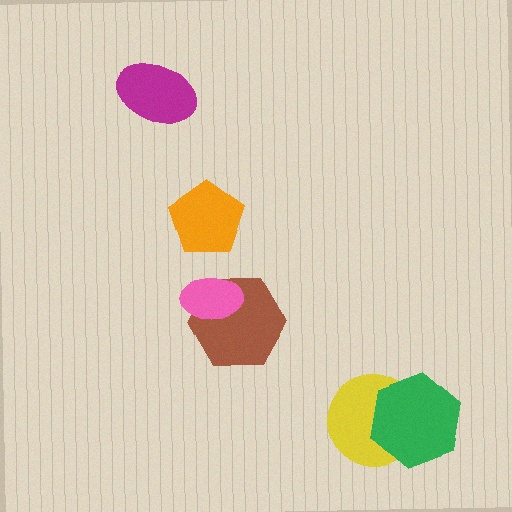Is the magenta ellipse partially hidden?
No, no other shape covers it.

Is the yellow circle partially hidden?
Yes, it is partially covered by another shape.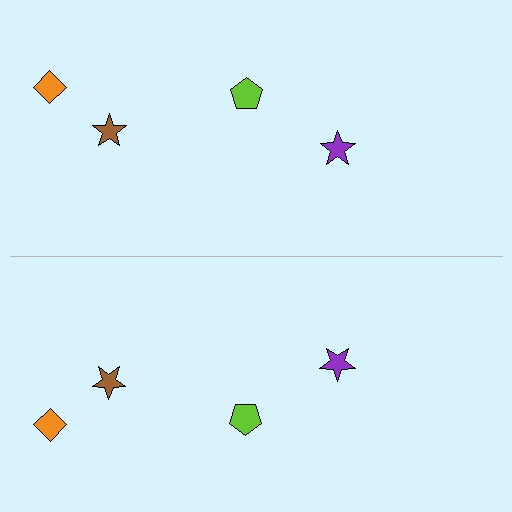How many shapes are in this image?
There are 8 shapes in this image.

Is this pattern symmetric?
Yes, this pattern has bilateral (reflection) symmetry.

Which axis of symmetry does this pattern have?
The pattern has a horizontal axis of symmetry running through the center of the image.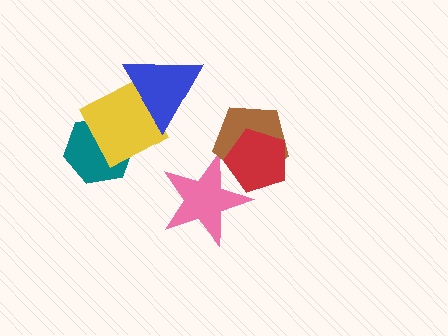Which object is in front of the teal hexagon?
The yellow square is in front of the teal hexagon.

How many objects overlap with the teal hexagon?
1 object overlaps with the teal hexagon.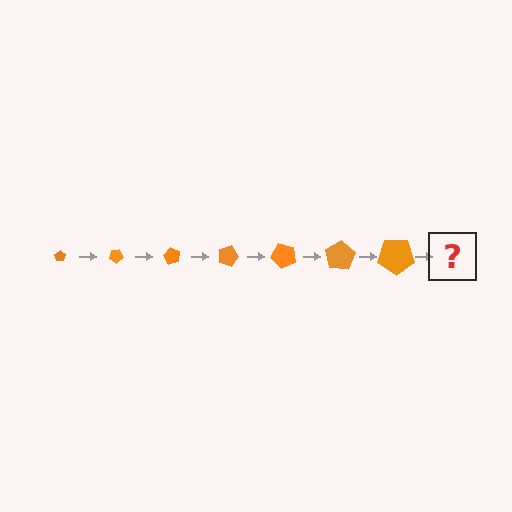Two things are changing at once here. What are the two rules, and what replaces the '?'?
The two rules are that the pentagon grows larger each step and it rotates 30 degrees each step. The '?' should be a pentagon, larger than the previous one and rotated 210 degrees from the start.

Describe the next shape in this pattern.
It should be a pentagon, larger than the previous one and rotated 210 degrees from the start.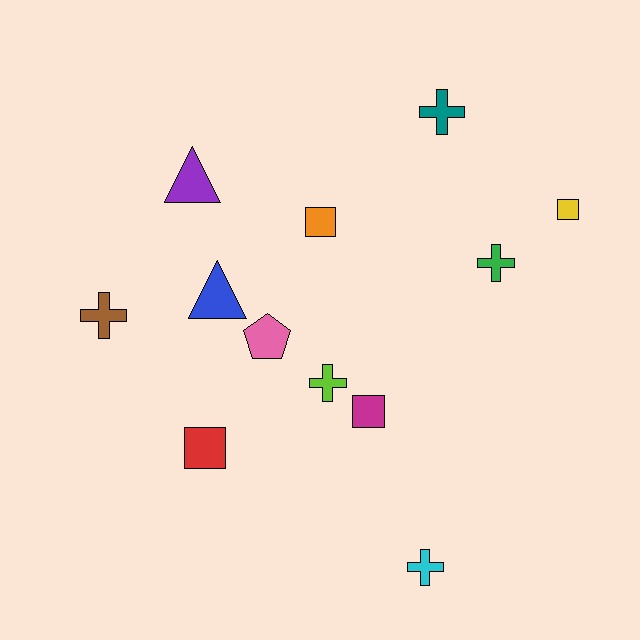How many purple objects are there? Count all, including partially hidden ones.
There is 1 purple object.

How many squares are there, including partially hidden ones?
There are 4 squares.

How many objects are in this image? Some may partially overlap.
There are 12 objects.